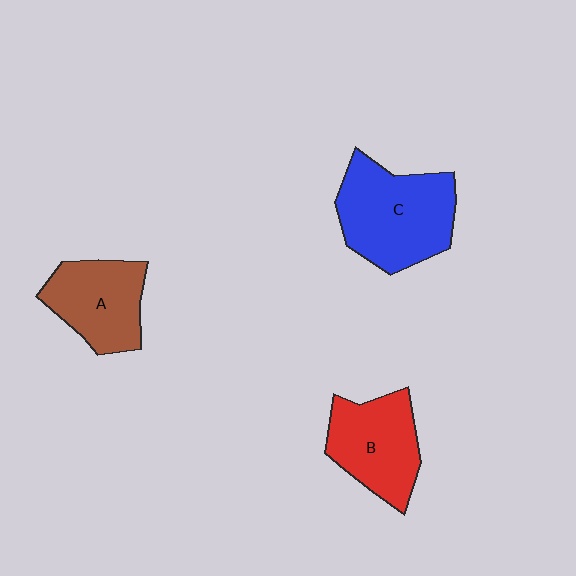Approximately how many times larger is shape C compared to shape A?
Approximately 1.4 times.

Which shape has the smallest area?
Shape A (brown).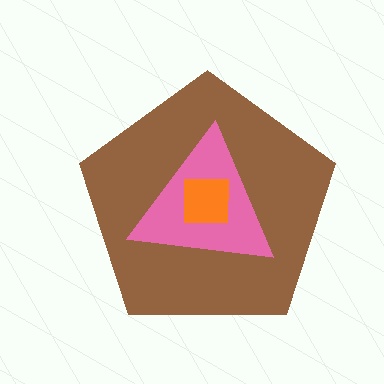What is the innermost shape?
The orange square.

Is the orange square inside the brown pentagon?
Yes.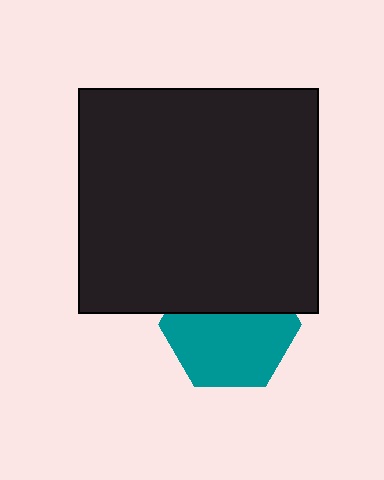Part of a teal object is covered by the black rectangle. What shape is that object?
It is a hexagon.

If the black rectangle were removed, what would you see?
You would see the complete teal hexagon.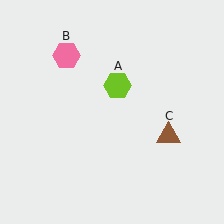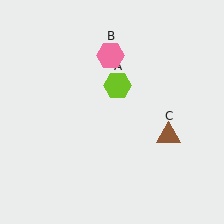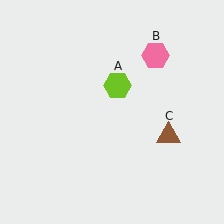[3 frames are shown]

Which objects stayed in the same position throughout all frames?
Lime hexagon (object A) and brown triangle (object C) remained stationary.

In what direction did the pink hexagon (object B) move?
The pink hexagon (object B) moved right.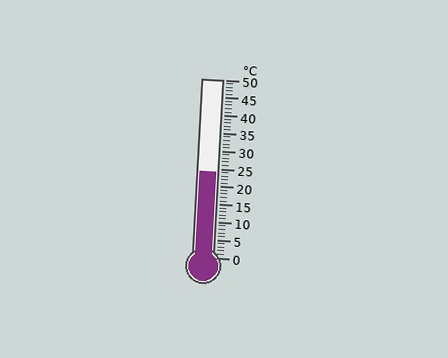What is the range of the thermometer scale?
The thermometer scale ranges from 0°C to 50°C.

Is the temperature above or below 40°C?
The temperature is below 40°C.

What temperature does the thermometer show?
The thermometer shows approximately 24°C.